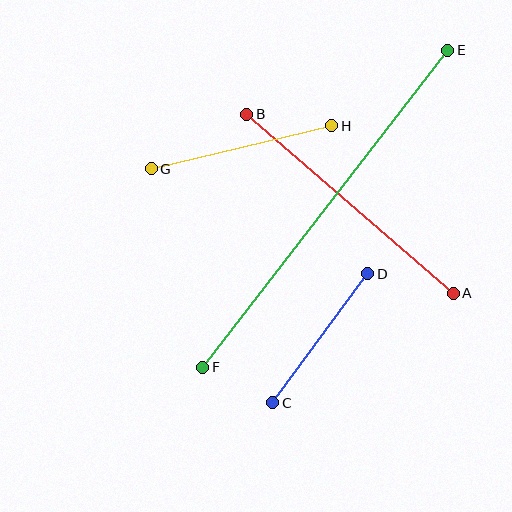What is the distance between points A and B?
The distance is approximately 273 pixels.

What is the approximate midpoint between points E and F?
The midpoint is at approximately (325, 209) pixels.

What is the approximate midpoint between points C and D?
The midpoint is at approximately (320, 338) pixels.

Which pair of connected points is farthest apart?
Points E and F are farthest apart.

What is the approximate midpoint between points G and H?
The midpoint is at approximately (242, 147) pixels.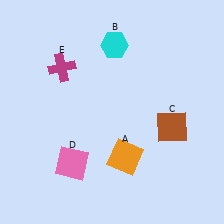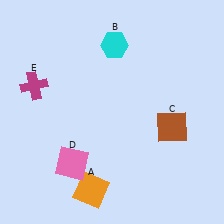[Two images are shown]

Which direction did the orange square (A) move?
The orange square (A) moved left.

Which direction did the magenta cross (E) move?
The magenta cross (E) moved left.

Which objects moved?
The objects that moved are: the orange square (A), the magenta cross (E).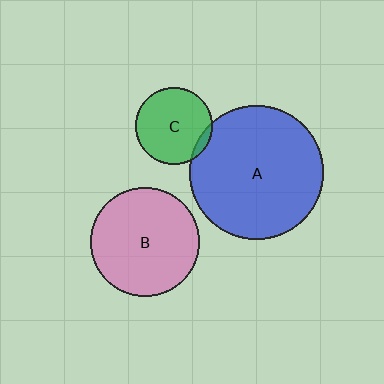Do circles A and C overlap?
Yes.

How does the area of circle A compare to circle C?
Approximately 3.0 times.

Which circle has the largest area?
Circle A (blue).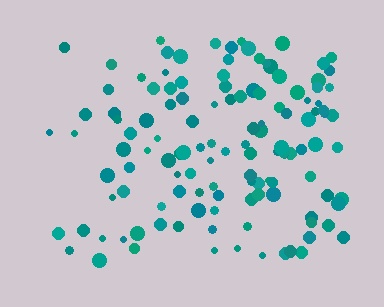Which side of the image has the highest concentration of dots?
The right.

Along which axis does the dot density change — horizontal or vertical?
Horizontal.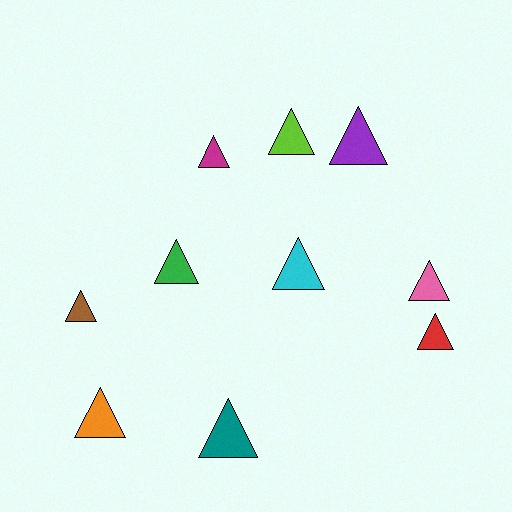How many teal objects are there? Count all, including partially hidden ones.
There is 1 teal object.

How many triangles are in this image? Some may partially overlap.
There are 10 triangles.